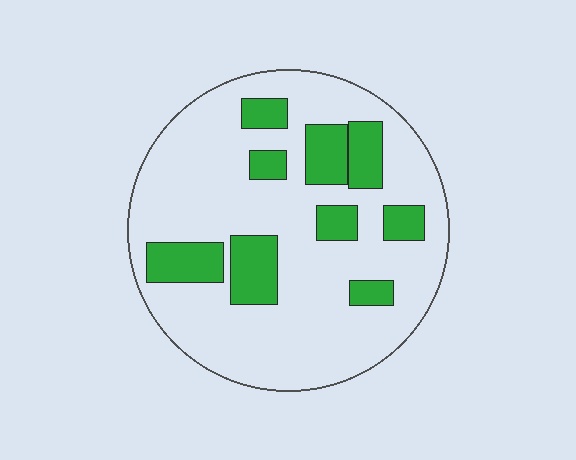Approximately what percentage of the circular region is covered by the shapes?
Approximately 20%.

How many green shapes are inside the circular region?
9.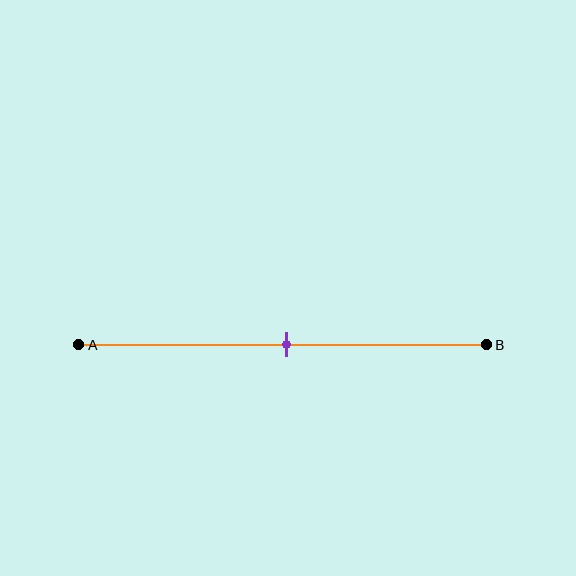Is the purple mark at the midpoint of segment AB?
Yes, the mark is approximately at the midpoint.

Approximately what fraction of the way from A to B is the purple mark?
The purple mark is approximately 50% of the way from A to B.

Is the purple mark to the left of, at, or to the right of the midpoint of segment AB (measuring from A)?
The purple mark is approximately at the midpoint of segment AB.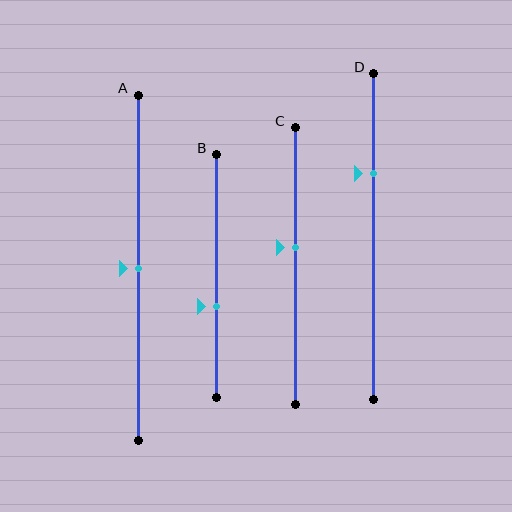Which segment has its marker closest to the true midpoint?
Segment A has its marker closest to the true midpoint.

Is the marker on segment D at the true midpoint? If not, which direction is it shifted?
No, the marker on segment D is shifted upward by about 19% of the segment length.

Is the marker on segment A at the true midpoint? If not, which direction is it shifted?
Yes, the marker on segment A is at the true midpoint.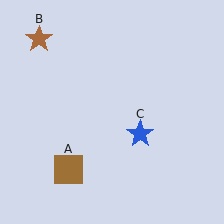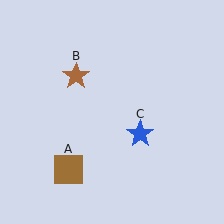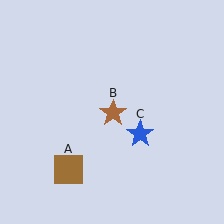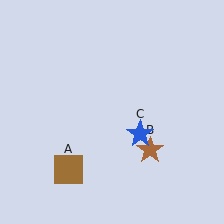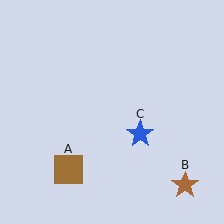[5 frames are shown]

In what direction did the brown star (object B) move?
The brown star (object B) moved down and to the right.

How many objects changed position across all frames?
1 object changed position: brown star (object B).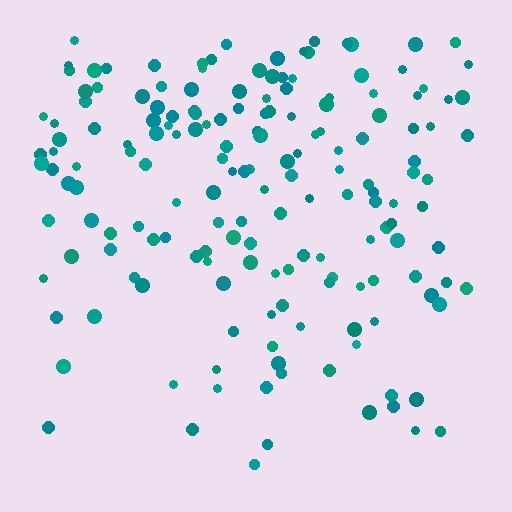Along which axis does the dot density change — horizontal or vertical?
Vertical.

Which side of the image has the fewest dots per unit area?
The bottom.